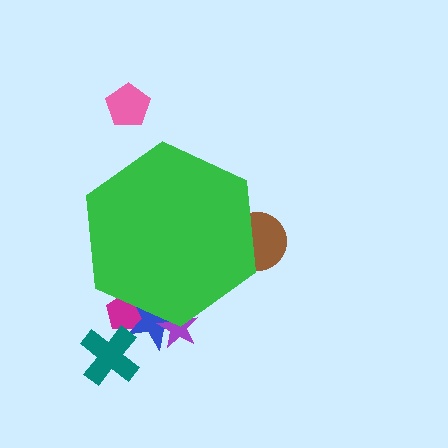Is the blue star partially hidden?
Yes, the blue star is partially hidden behind the green hexagon.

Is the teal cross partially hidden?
No, the teal cross is fully visible.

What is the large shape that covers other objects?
A green hexagon.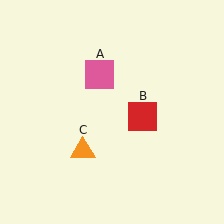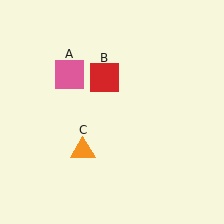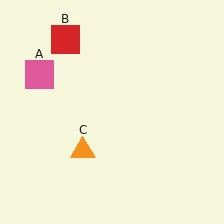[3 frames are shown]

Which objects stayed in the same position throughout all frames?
Orange triangle (object C) remained stationary.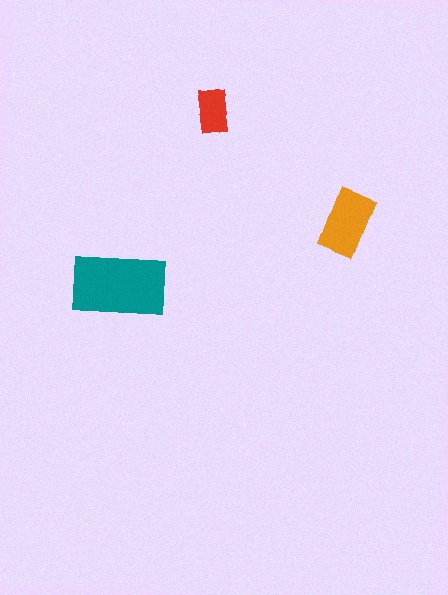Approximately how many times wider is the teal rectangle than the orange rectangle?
About 1.5 times wider.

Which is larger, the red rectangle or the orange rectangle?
The orange one.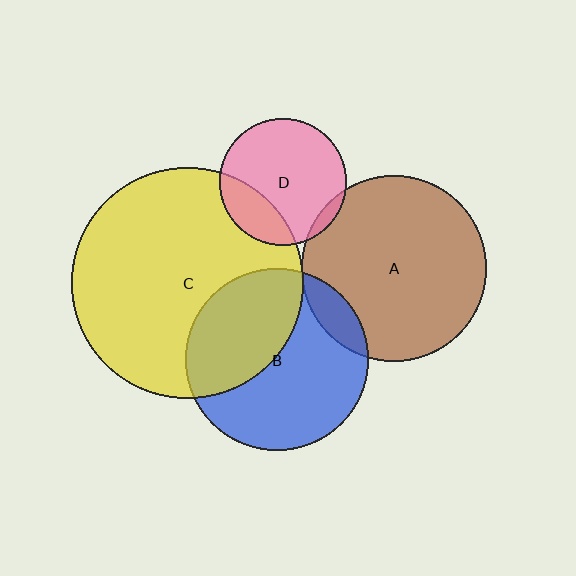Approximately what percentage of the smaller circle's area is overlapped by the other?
Approximately 40%.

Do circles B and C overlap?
Yes.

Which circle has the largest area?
Circle C (yellow).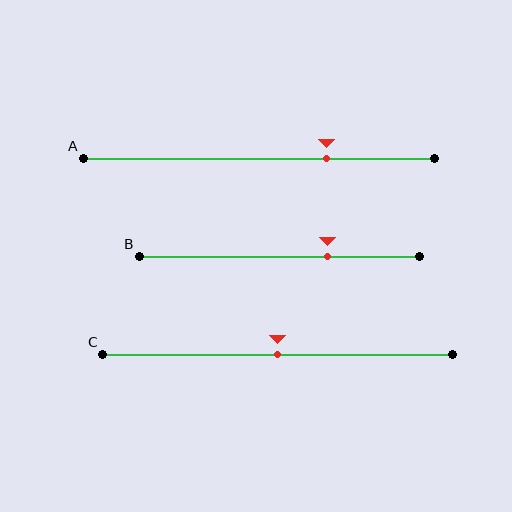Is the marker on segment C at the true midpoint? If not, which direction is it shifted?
Yes, the marker on segment C is at the true midpoint.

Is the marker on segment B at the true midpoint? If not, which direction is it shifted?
No, the marker on segment B is shifted to the right by about 17% of the segment length.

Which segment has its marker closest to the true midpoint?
Segment C has its marker closest to the true midpoint.